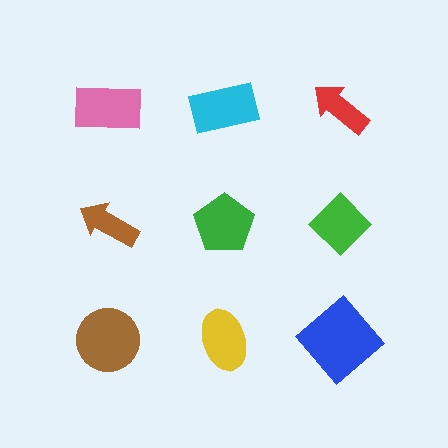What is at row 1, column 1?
A pink rectangle.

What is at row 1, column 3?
A red arrow.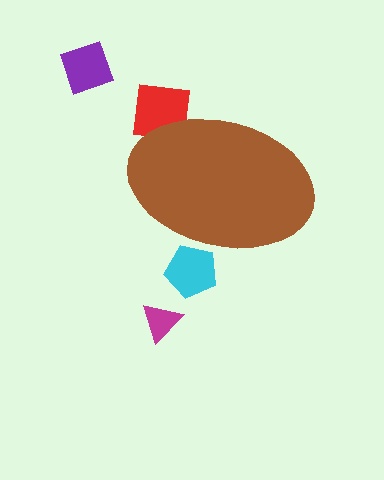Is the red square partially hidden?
Yes, the red square is partially hidden behind the brown ellipse.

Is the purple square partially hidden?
No, the purple square is fully visible.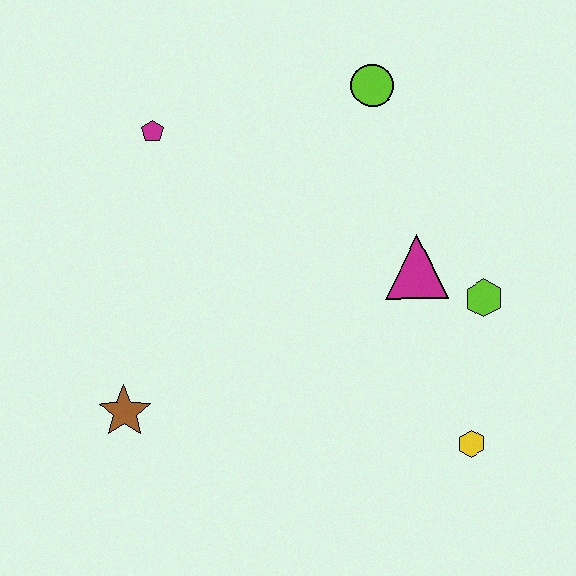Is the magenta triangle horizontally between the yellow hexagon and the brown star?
Yes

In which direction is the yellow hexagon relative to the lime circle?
The yellow hexagon is below the lime circle.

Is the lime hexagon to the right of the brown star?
Yes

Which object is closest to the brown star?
The magenta pentagon is closest to the brown star.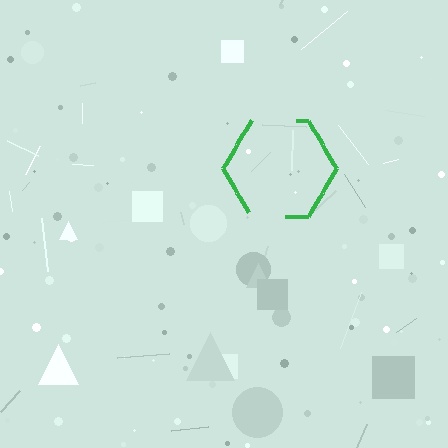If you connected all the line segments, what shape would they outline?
They would outline a hexagon.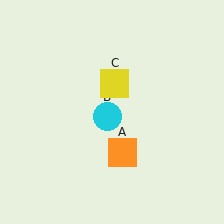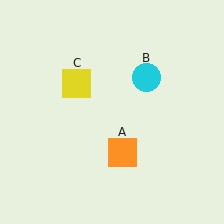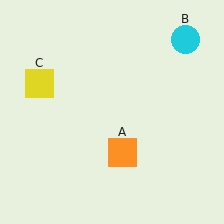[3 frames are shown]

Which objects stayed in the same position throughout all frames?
Orange square (object A) remained stationary.